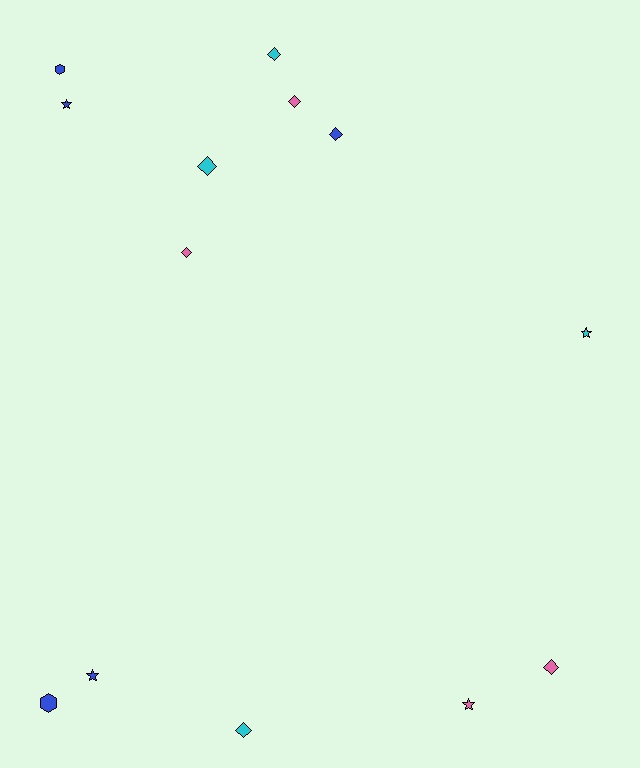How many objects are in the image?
There are 13 objects.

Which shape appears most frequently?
Diamond, with 7 objects.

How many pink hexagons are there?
There are no pink hexagons.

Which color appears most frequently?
Blue, with 5 objects.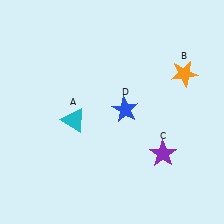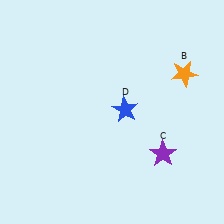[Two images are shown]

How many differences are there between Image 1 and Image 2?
There is 1 difference between the two images.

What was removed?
The cyan triangle (A) was removed in Image 2.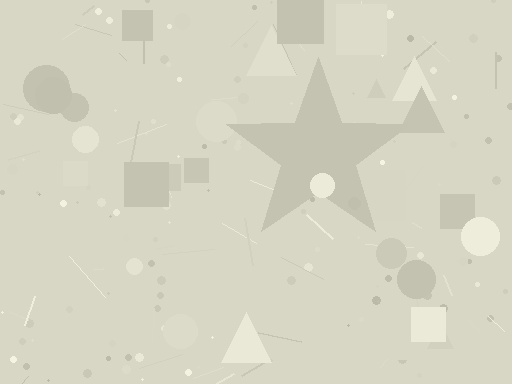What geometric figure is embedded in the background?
A star is embedded in the background.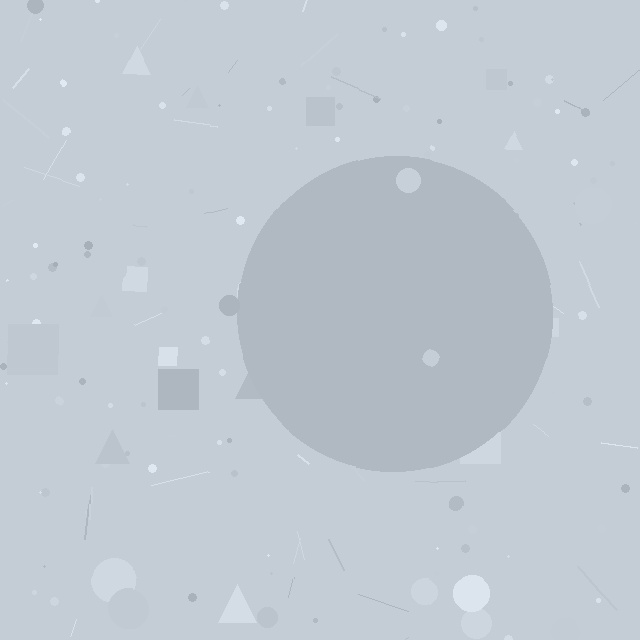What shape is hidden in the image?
A circle is hidden in the image.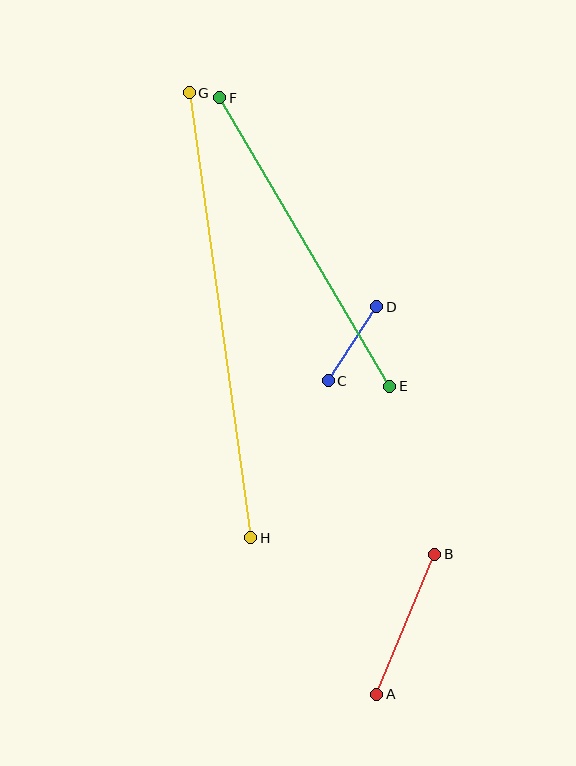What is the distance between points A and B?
The distance is approximately 152 pixels.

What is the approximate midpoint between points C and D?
The midpoint is at approximately (352, 344) pixels.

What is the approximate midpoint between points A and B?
The midpoint is at approximately (406, 624) pixels.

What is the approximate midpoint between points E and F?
The midpoint is at approximately (305, 242) pixels.